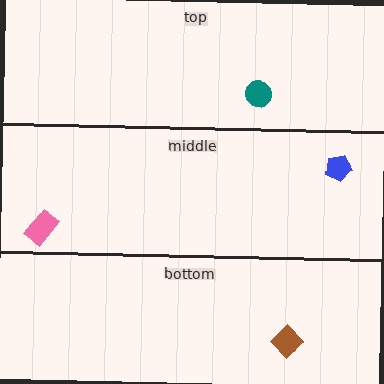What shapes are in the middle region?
The blue pentagon, the pink rectangle.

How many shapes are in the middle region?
2.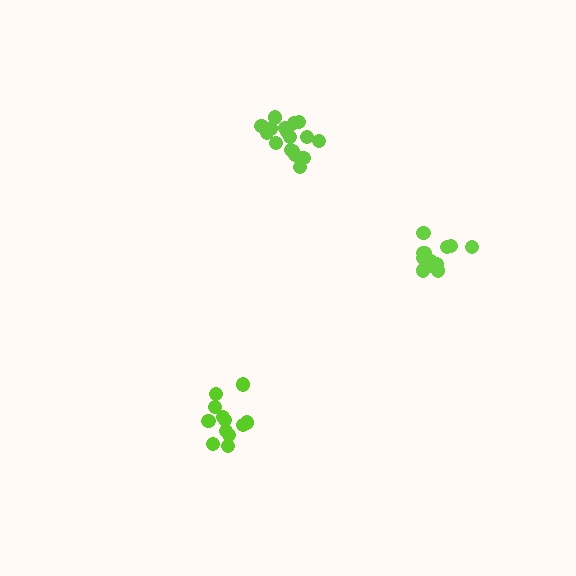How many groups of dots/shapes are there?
There are 3 groups.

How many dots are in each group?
Group 1: 13 dots, Group 2: 17 dots, Group 3: 13 dots (43 total).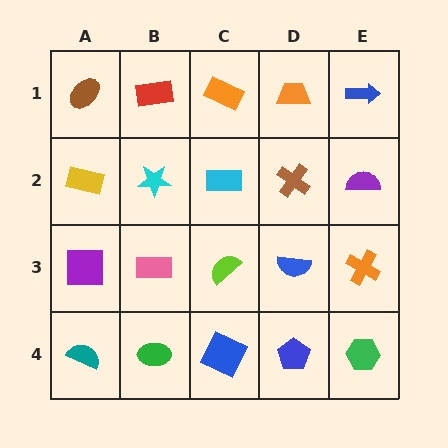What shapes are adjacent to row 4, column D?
A blue semicircle (row 3, column D), a blue square (row 4, column C), a green hexagon (row 4, column E).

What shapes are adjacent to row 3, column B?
A cyan star (row 2, column B), a green ellipse (row 4, column B), a purple square (row 3, column A), a lime semicircle (row 3, column C).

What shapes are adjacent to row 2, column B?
A red rectangle (row 1, column B), a pink rectangle (row 3, column B), a yellow rectangle (row 2, column A), a cyan rectangle (row 2, column C).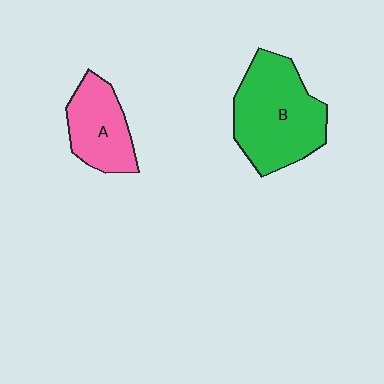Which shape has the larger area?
Shape B (green).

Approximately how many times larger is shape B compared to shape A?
Approximately 1.7 times.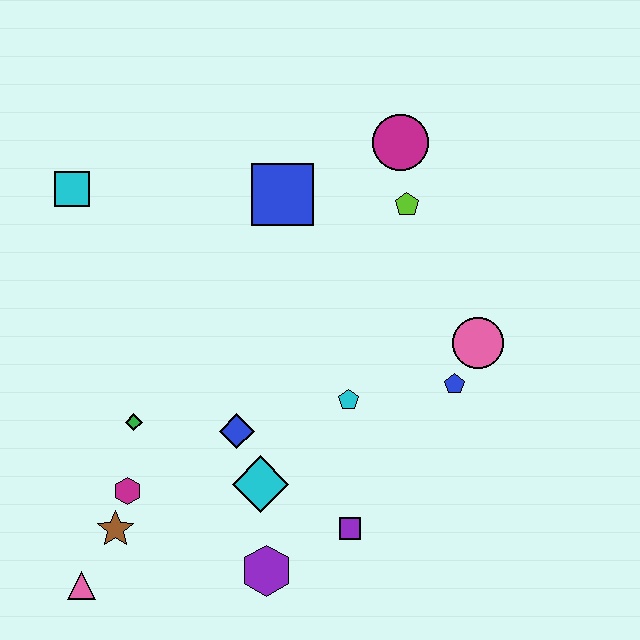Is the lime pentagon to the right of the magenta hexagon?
Yes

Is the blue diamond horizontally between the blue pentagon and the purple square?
No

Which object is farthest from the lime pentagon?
The pink triangle is farthest from the lime pentagon.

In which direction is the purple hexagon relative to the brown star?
The purple hexagon is to the right of the brown star.